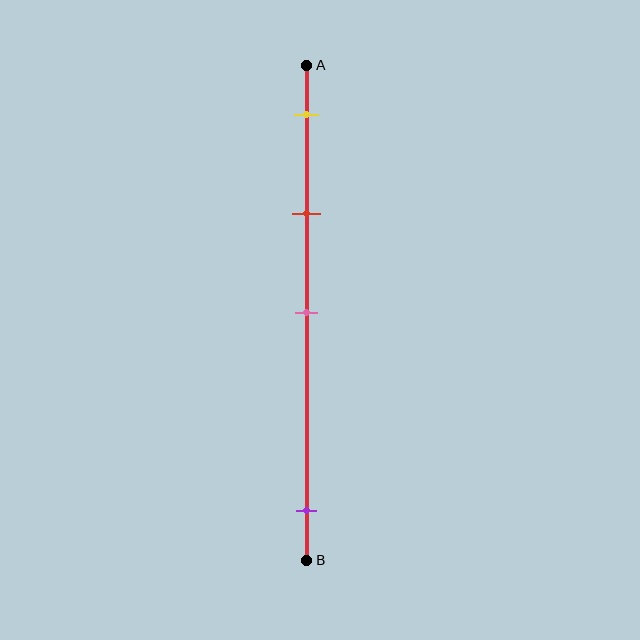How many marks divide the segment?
There are 4 marks dividing the segment.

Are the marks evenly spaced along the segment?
No, the marks are not evenly spaced.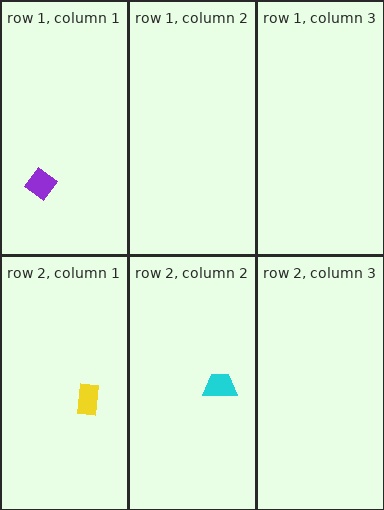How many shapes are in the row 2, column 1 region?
1.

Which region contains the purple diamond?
The row 1, column 1 region.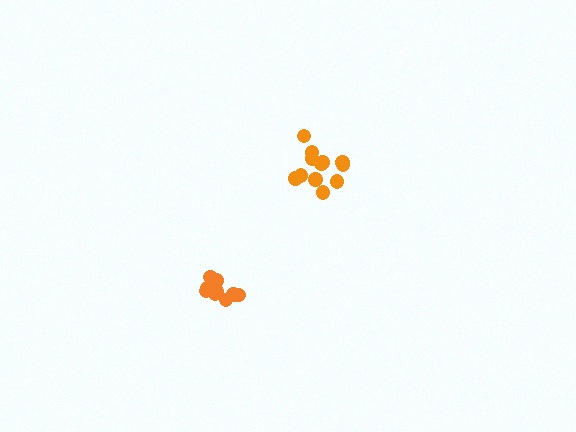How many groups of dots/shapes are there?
There are 2 groups.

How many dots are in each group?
Group 1: 10 dots, Group 2: 12 dots (22 total).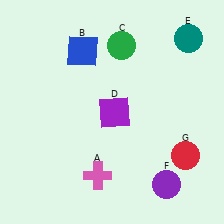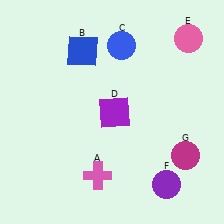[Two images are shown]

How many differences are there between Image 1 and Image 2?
There are 3 differences between the two images.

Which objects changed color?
C changed from green to blue. E changed from teal to pink. G changed from red to magenta.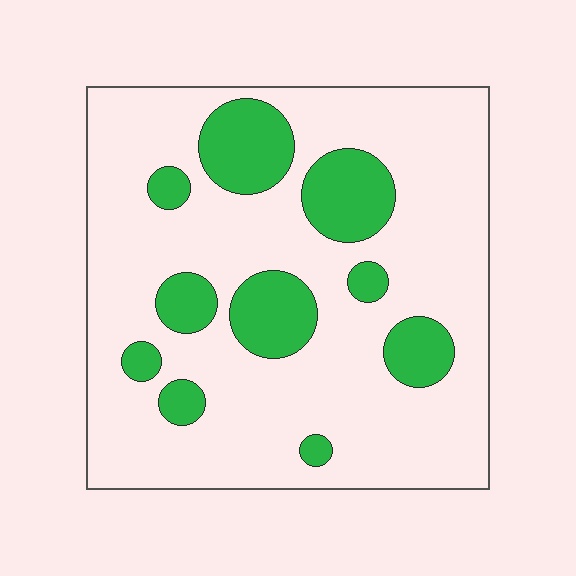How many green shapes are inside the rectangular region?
10.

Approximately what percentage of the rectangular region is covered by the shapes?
Approximately 20%.